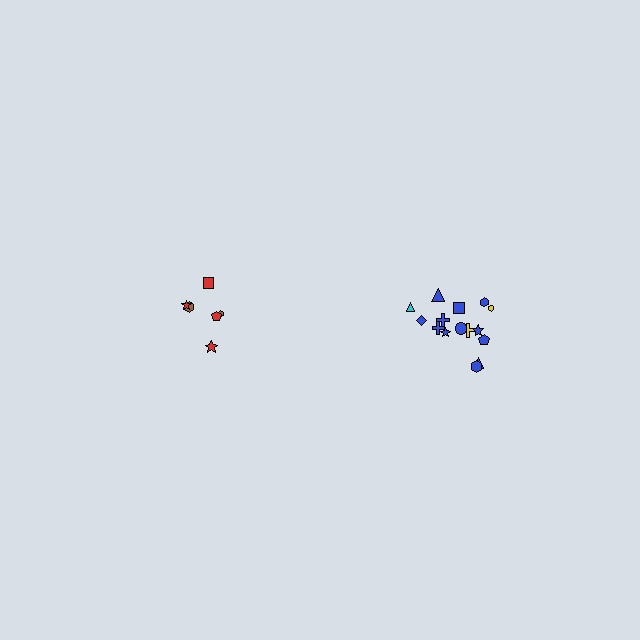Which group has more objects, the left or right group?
The right group.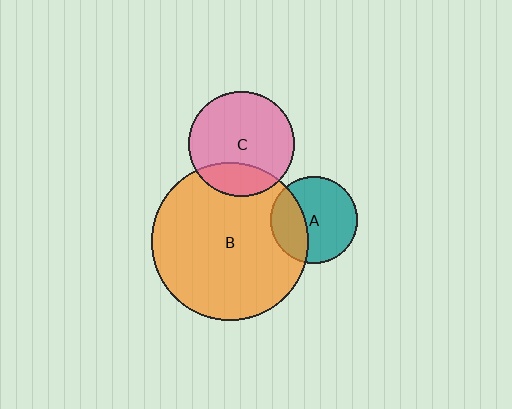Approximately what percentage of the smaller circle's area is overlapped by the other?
Approximately 35%.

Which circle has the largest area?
Circle B (orange).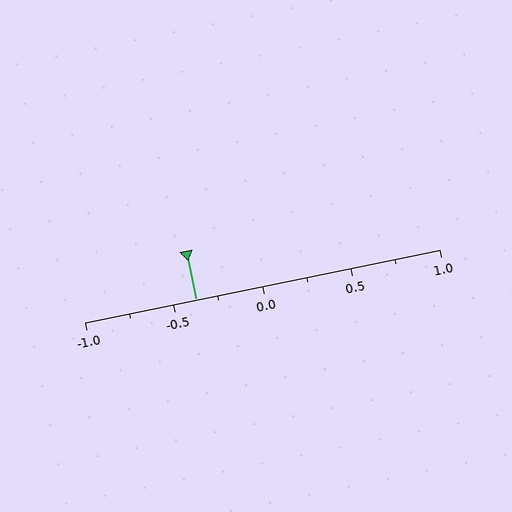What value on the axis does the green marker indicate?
The marker indicates approximately -0.38.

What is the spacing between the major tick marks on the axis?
The major ticks are spaced 0.5 apart.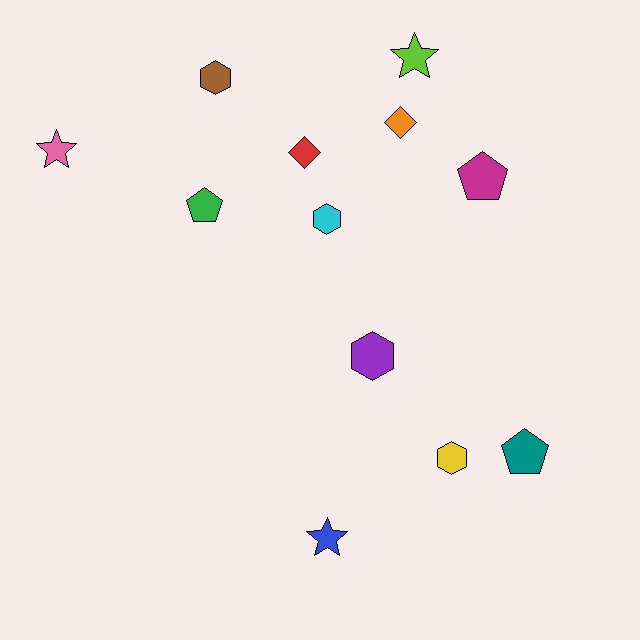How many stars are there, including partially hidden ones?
There are 3 stars.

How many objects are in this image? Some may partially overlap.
There are 12 objects.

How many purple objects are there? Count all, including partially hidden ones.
There is 1 purple object.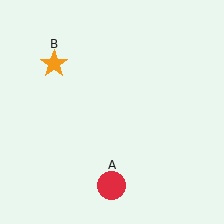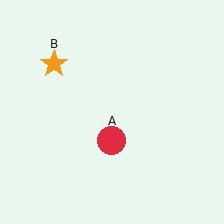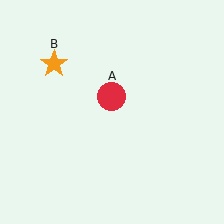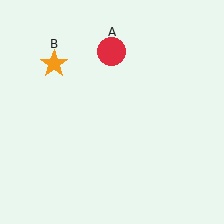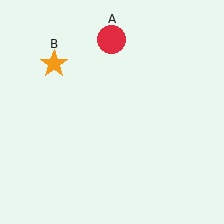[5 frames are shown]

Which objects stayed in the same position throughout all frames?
Orange star (object B) remained stationary.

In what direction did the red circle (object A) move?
The red circle (object A) moved up.